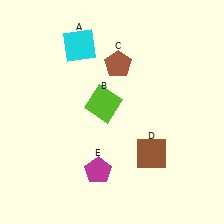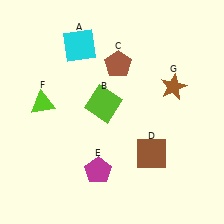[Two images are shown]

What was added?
A lime triangle (F), a brown star (G) were added in Image 2.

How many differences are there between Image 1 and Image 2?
There are 2 differences between the two images.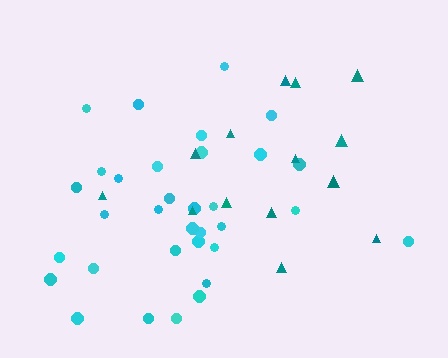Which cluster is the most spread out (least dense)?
Teal.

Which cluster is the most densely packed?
Cyan.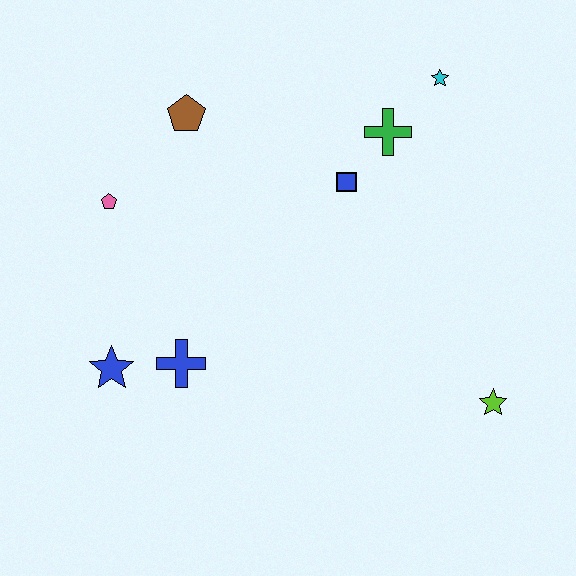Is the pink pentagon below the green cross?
Yes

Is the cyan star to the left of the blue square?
No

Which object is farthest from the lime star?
The pink pentagon is farthest from the lime star.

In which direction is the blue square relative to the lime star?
The blue square is above the lime star.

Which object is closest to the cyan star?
The green cross is closest to the cyan star.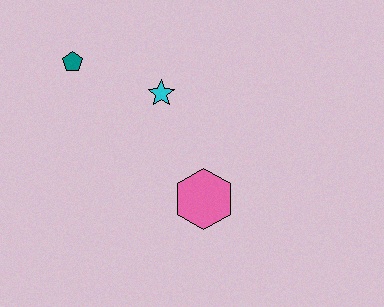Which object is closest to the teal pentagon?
The cyan star is closest to the teal pentagon.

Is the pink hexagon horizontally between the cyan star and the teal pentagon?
No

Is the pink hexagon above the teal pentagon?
No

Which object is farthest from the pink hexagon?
The teal pentagon is farthest from the pink hexagon.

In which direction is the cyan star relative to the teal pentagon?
The cyan star is to the right of the teal pentagon.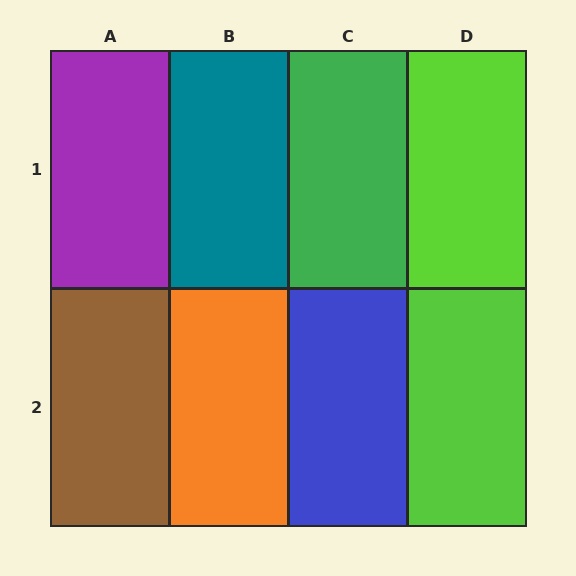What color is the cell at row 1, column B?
Teal.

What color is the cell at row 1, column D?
Lime.